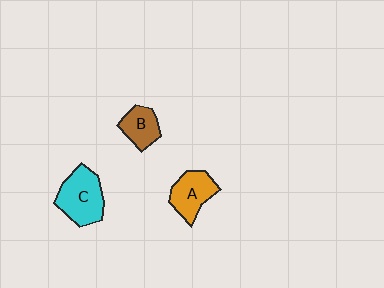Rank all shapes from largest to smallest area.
From largest to smallest: C (cyan), A (orange), B (brown).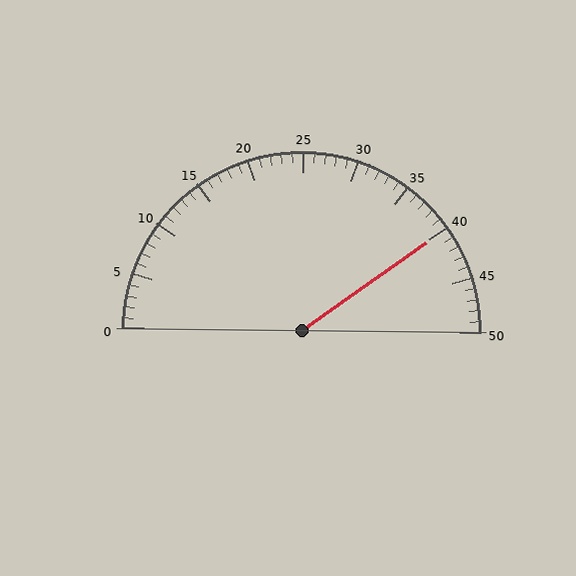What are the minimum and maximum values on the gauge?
The gauge ranges from 0 to 50.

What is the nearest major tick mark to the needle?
The nearest major tick mark is 40.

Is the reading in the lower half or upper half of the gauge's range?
The reading is in the upper half of the range (0 to 50).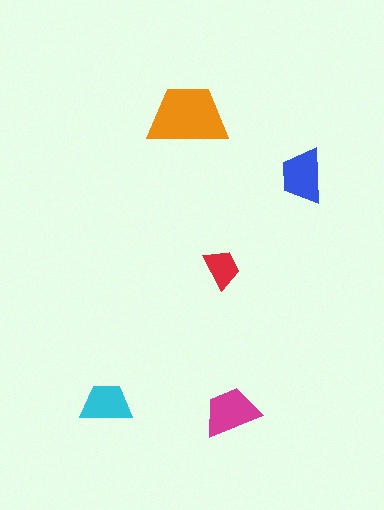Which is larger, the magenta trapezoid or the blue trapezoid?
The magenta one.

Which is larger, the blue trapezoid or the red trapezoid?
The blue one.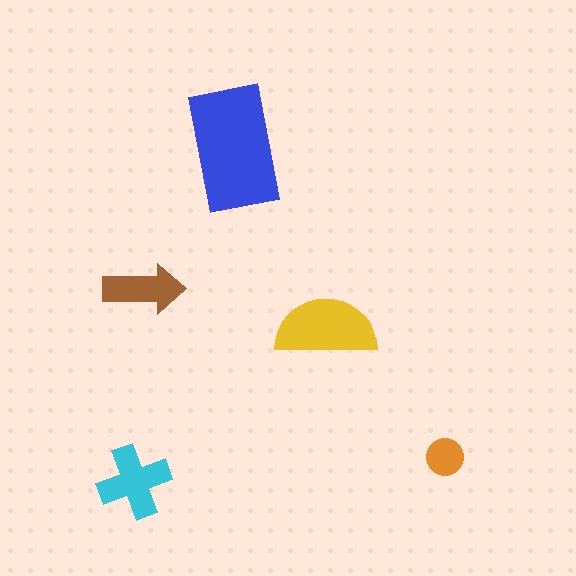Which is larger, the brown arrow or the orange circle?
The brown arrow.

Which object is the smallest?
The orange circle.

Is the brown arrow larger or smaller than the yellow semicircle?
Smaller.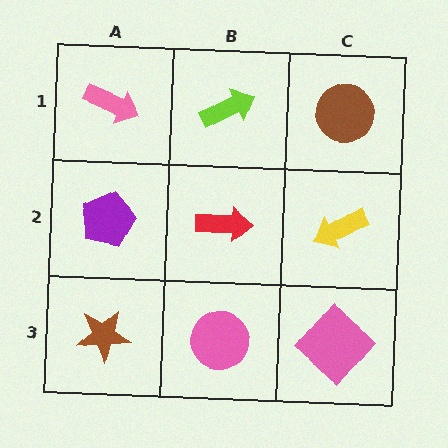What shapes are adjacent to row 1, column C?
A yellow arrow (row 2, column C), a lime arrow (row 1, column B).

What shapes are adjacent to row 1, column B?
A red arrow (row 2, column B), a pink arrow (row 1, column A), a brown circle (row 1, column C).